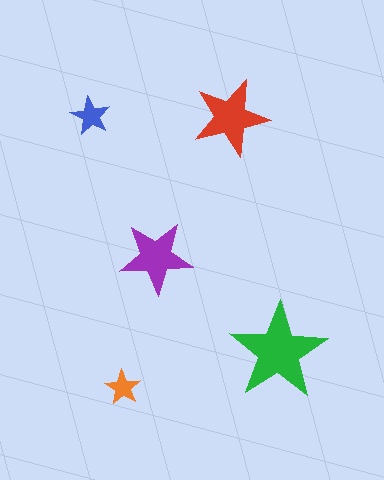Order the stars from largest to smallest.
the green one, the red one, the purple one, the blue one, the orange one.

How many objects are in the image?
There are 5 objects in the image.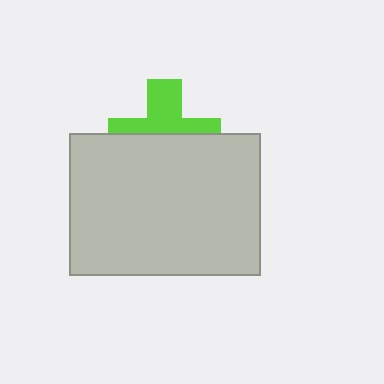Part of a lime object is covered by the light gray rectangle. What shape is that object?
It is a cross.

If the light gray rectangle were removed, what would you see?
You would see the complete lime cross.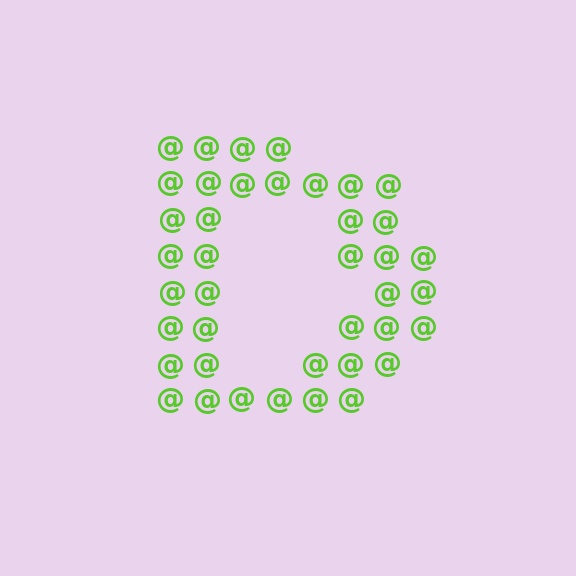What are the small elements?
The small elements are at signs.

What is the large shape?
The large shape is the letter D.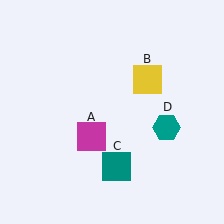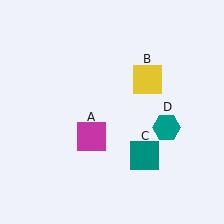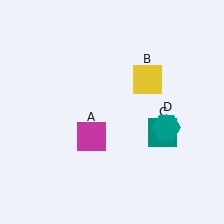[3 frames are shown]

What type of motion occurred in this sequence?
The teal square (object C) rotated counterclockwise around the center of the scene.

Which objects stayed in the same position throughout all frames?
Magenta square (object A) and yellow square (object B) and teal hexagon (object D) remained stationary.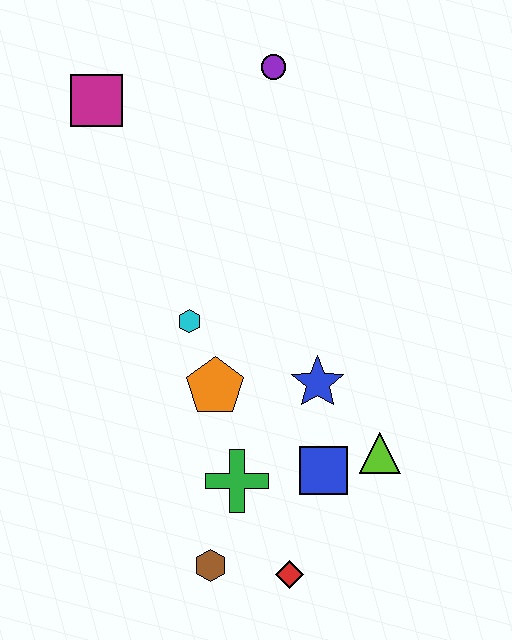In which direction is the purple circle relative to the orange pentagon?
The purple circle is above the orange pentagon.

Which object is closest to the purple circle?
The magenta square is closest to the purple circle.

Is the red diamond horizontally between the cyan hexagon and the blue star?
Yes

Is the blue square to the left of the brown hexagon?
No